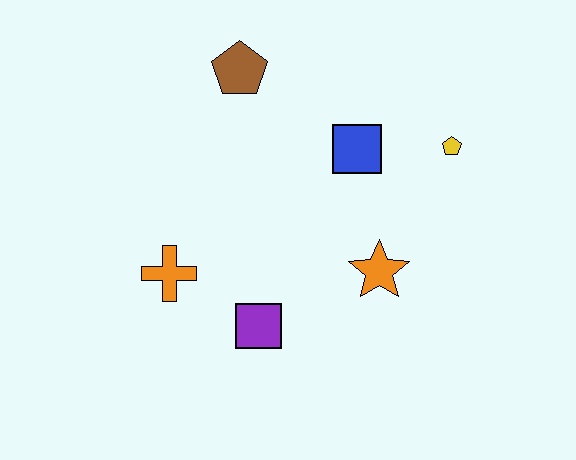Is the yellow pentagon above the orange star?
Yes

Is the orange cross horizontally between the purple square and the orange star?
No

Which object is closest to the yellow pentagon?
The blue square is closest to the yellow pentagon.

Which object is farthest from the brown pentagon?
The purple square is farthest from the brown pentagon.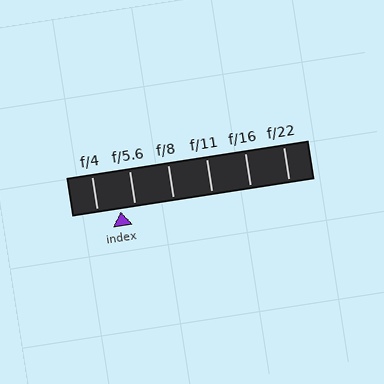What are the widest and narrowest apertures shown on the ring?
The widest aperture shown is f/4 and the narrowest is f/22.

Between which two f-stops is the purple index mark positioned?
The index mark is between f/4 and f/5.6.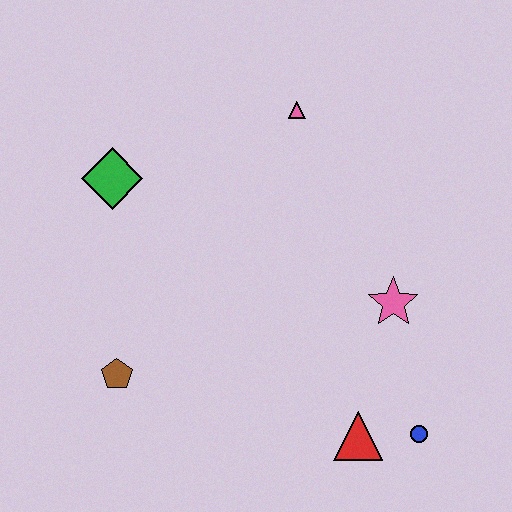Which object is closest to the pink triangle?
The green diamond is closest to the pink triangle.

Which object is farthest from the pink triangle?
The blue circle is farthest from the pink triangle.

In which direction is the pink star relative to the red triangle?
The pink star is above the red triangle.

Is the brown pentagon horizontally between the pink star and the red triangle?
No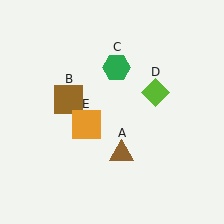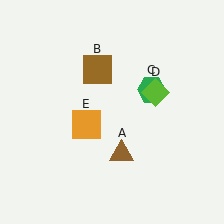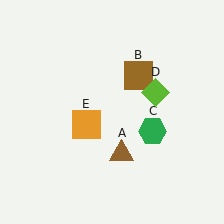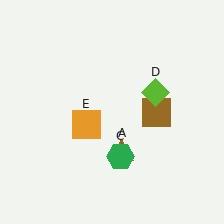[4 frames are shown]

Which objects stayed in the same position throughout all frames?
Brown triangle (object A) and lime diamond (object D) and orange square (object E) remained stationary.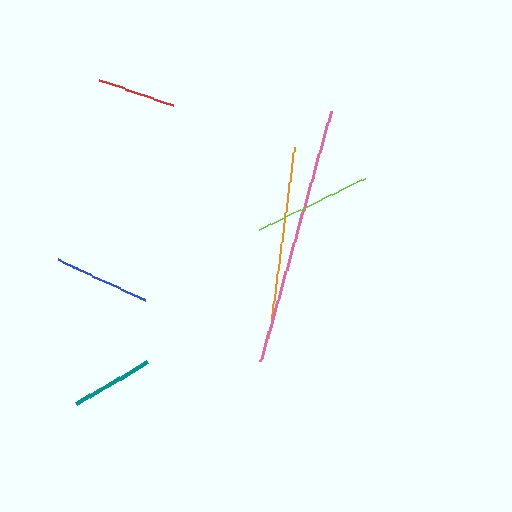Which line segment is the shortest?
The red line is the shortest at approximately 78 pixels.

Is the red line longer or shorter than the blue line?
The blue line is longer than the red line.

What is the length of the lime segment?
The lime segment is approximately 118 pixels long.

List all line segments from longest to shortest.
From longest to shortest: pink, orange, lime, blue, teal, red.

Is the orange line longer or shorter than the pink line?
The pink line is longer than the orange line.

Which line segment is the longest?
The pink line is the longest at approximately 259 pixels.